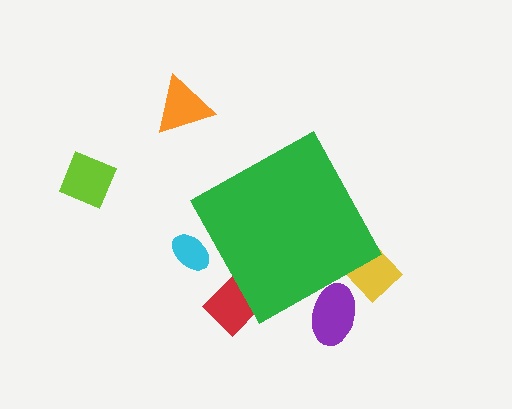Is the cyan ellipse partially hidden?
Yes, the cyan ellipse is partially hidden behind the green diamond.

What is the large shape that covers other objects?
A green diamond.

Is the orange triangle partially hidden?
No, the orange triangle is fully visible.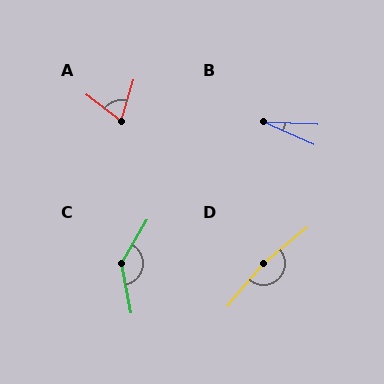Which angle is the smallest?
B, at approximately 21 degrees.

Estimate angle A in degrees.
Approximately 69 degrees.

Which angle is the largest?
D, at approximately 169 degrees.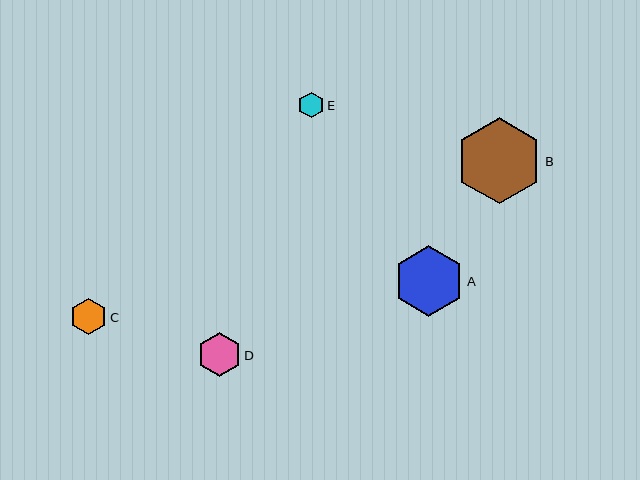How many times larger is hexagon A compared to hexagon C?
Hexagon A is approximately 1.9 times the size of hexagon C.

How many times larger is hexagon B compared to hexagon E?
Hexagon B is approximately 3.3 times the size of hexagon E.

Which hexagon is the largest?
Hexagon B is the largest with a size of approximately 86 pixels.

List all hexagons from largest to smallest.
From largest to smallest: B, A, D, C, E.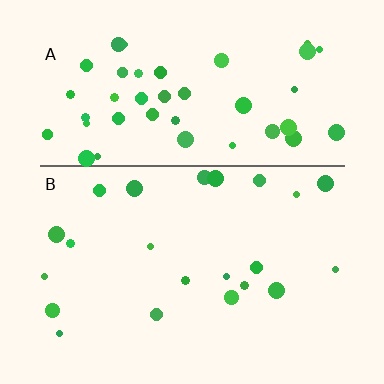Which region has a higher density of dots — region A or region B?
A (the top).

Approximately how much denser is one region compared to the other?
Approximately 2.1× — region A over region B.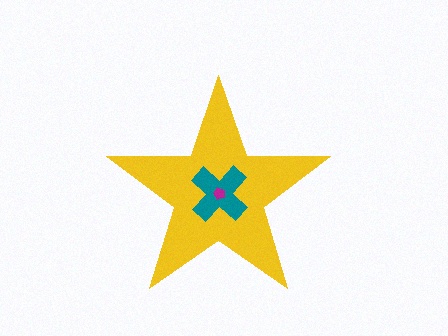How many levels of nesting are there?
3.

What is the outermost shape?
The yellow star.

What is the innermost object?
The magenta pentagon.